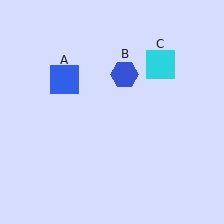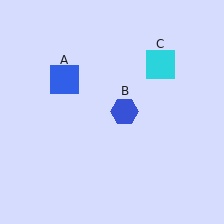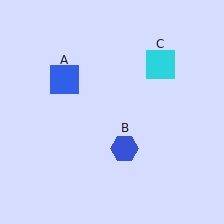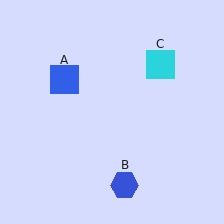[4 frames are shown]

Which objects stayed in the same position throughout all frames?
Blue square (object A) and cyan square (object C) remained stationary.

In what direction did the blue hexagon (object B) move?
The blue hexagon (object B) moved down.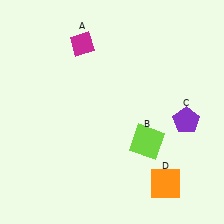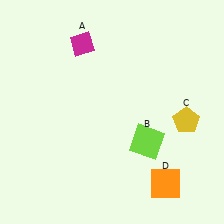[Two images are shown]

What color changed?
The pentagon (C) changed from purple in Image 1 to yellow in Image 2.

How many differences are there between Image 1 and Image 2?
There is 1 difference between the two images.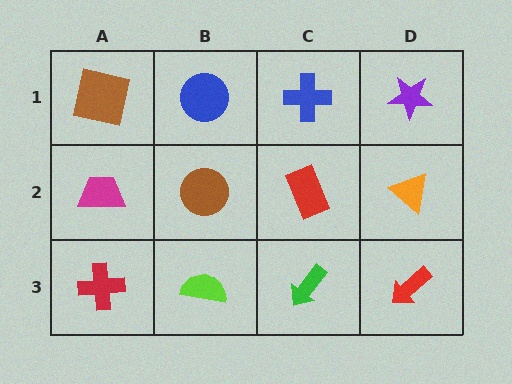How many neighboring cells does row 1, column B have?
3.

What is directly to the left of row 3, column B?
A red cross.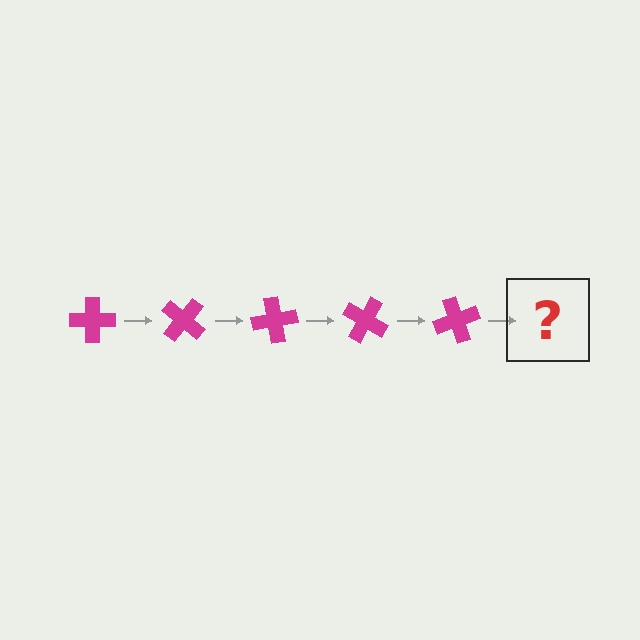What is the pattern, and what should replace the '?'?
The pattern is that the cross rotates 40 degrees each step. The '?' should be a magenta cross rotated 200 degrees.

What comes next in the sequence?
The next element should be a magenta cross rotated 200 degrees.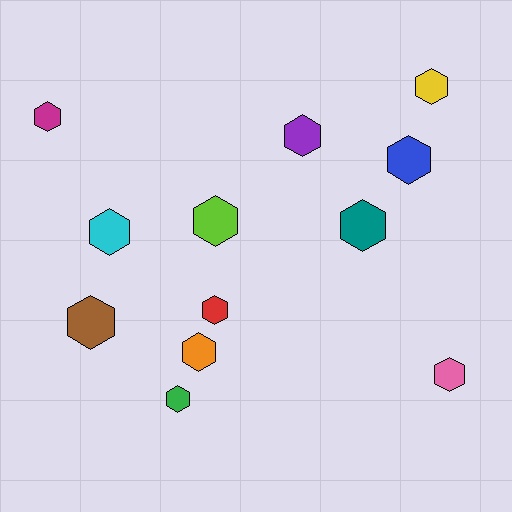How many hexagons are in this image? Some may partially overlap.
There are 12 hexagons.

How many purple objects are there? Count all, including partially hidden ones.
There is 1 purple object.